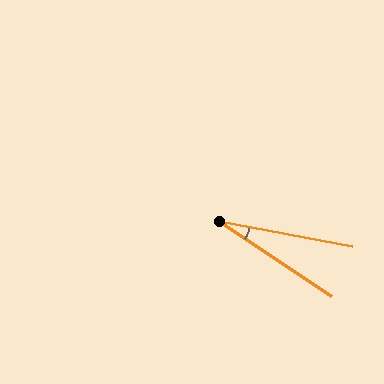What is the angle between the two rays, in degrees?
Approximately 23 degrees.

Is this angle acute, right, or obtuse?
It is acute.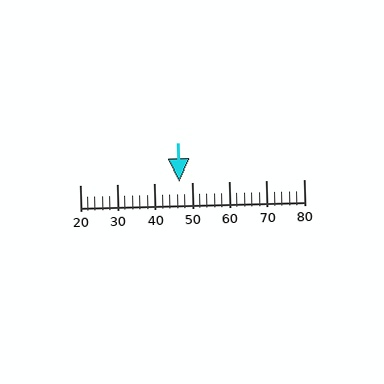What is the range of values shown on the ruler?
The ruler shows values from 20 to 80.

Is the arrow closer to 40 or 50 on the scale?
The arrow is closer to 50.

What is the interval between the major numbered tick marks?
The major tick marks are spaced 10 units apart.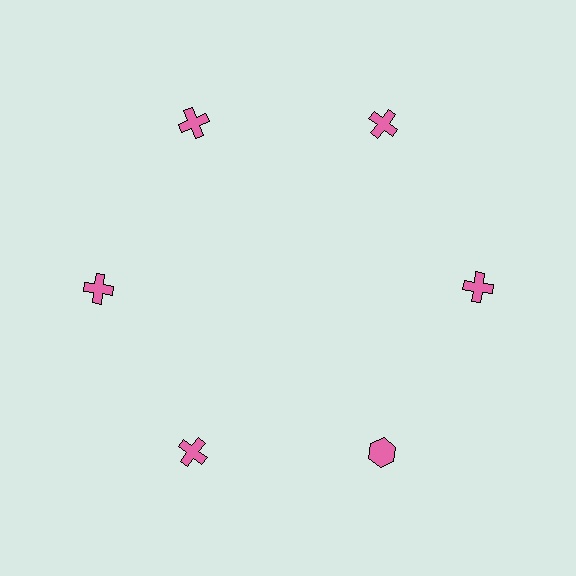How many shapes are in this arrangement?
There are 6 shapes arranged in a ring pattern.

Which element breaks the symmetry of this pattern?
The pink hexagon at roughly the 5 o'clock position breaks the symmetry. All other shapes are pink crosses.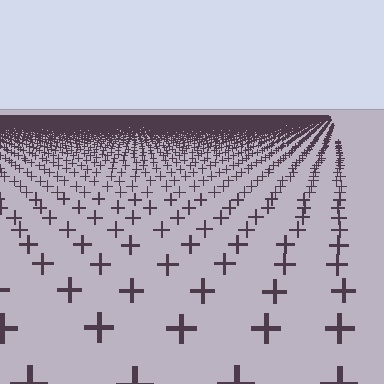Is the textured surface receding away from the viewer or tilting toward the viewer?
The surface is receding away from the viewer. Texture elements get smaller and denser toward the top.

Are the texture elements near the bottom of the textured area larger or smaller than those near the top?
Larger. Near the bottom, elements are closer to the viewer and appear at a bigger on-screen size.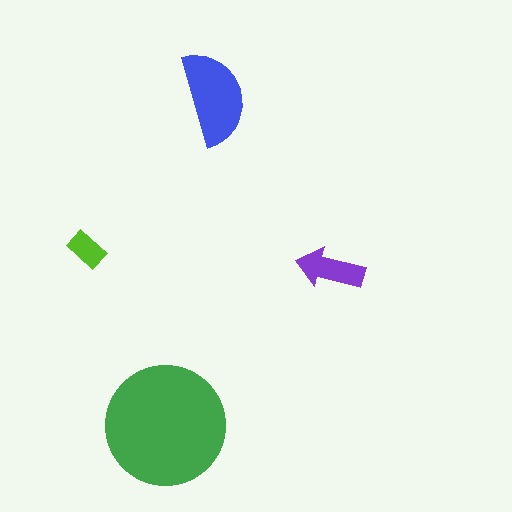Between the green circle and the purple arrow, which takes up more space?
The green circle.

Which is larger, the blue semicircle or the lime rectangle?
The blue semicircle.